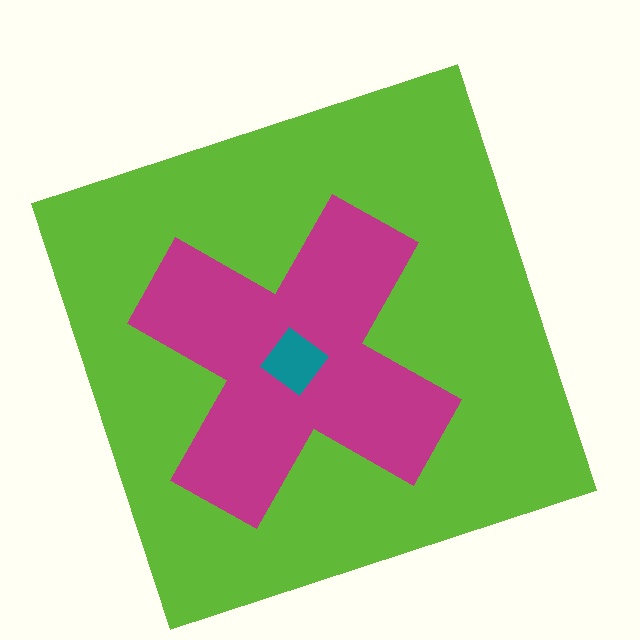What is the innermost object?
The teal diamond.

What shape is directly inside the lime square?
The magenta cross.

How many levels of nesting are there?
3.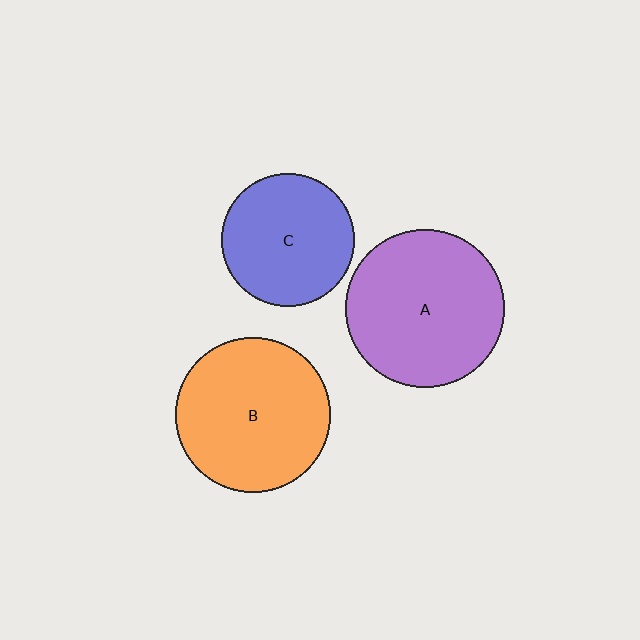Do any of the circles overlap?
No, none of the circles overlap.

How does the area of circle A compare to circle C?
Approximately 1.4 times.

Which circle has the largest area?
Circle A (purple).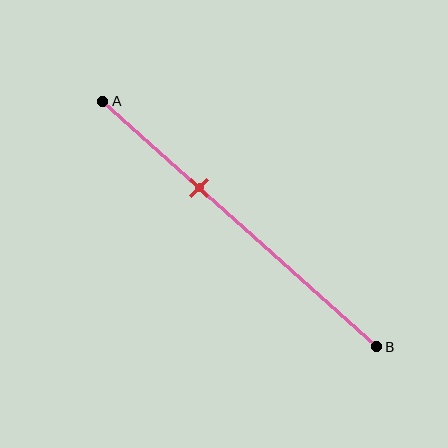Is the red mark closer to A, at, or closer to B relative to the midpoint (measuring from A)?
The red mark is closer to point A than the midpoint of segment AB.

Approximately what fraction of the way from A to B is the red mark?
The red mark is approximately 35% of the way from A to B.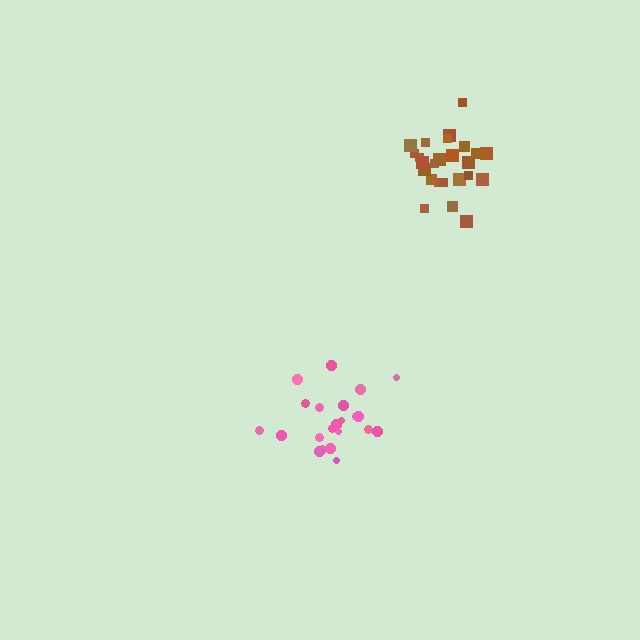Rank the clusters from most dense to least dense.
pink, brown.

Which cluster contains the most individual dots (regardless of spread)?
Brown (25).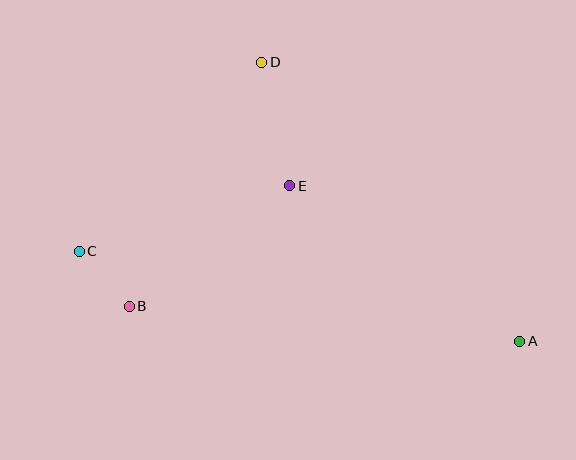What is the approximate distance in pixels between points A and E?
The distance between A and E is approximately 278 pixels.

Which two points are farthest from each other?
Points A and C are farthest from each other.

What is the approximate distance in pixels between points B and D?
The distance between B and D is approximately 278 pixels.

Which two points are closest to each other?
Points B and C are closest to each other.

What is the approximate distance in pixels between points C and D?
The distance between C and D is approximately 263 pixels.